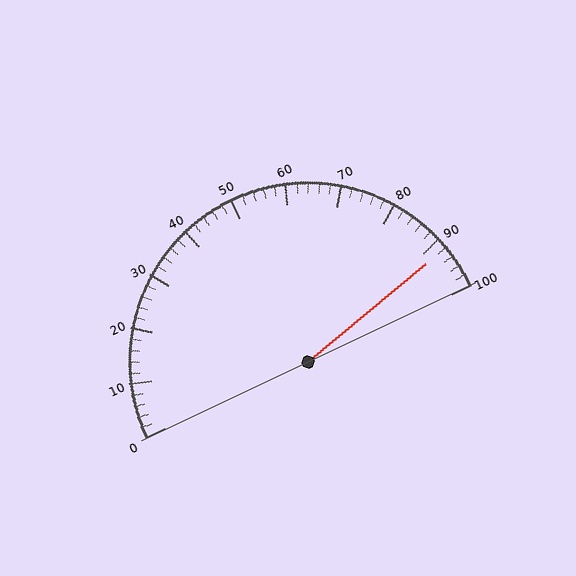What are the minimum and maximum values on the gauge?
The gauge ranges from 0 to 100.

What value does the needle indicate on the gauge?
The needle indicates approximately 92.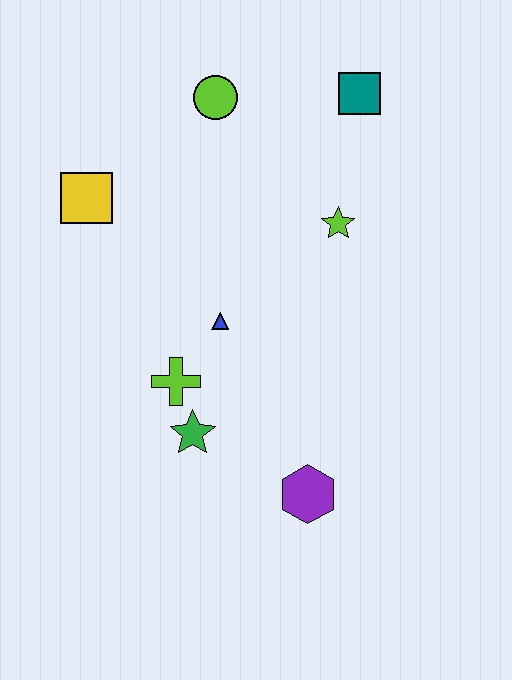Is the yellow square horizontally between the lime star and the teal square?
No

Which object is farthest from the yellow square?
The purple hexagon is farthest from the yellow square.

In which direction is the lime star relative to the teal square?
The lime star is below the teal square.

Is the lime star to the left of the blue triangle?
No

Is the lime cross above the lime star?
No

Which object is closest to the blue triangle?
The lime cross is closest to the blue triangle.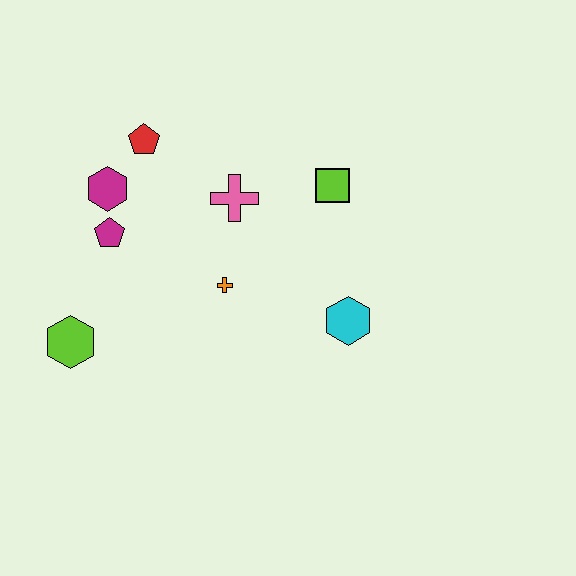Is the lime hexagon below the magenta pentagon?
Yes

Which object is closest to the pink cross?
The orange cross is closest to the pink cross.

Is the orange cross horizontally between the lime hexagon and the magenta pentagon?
No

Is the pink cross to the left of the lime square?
Yes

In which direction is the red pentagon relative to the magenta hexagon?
The red pentagon is above the magenta hexagon.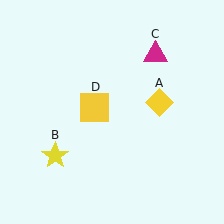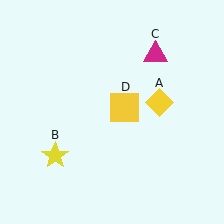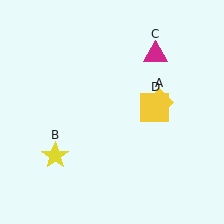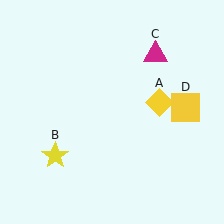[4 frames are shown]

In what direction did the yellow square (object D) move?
The yellow square (object D) moved right.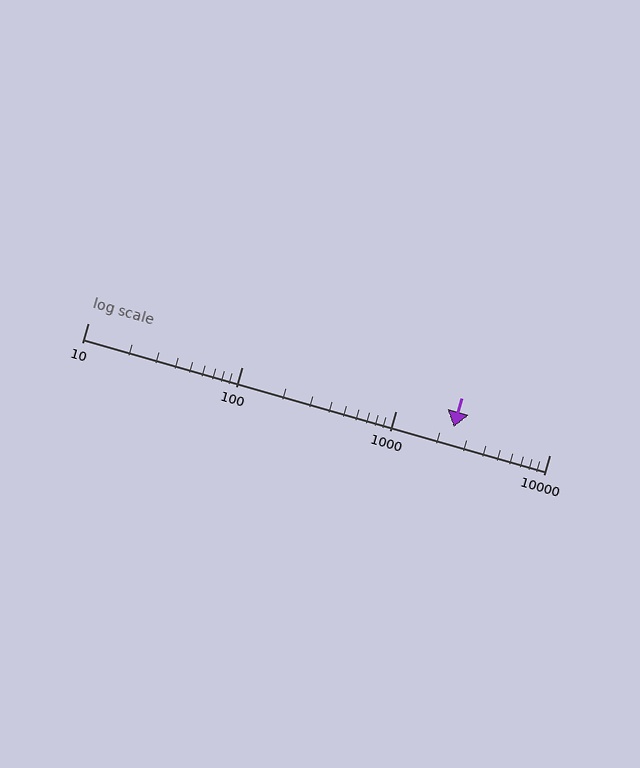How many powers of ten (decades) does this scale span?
The scale spans 3 decades, from 10 to 10000.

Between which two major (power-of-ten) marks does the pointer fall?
The pointer is between 1000 and 10000.